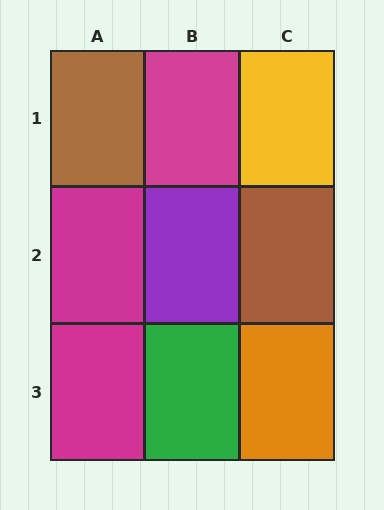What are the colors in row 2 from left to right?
Magenta, purple, brown.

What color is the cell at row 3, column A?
Magenta.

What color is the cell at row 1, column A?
Brown.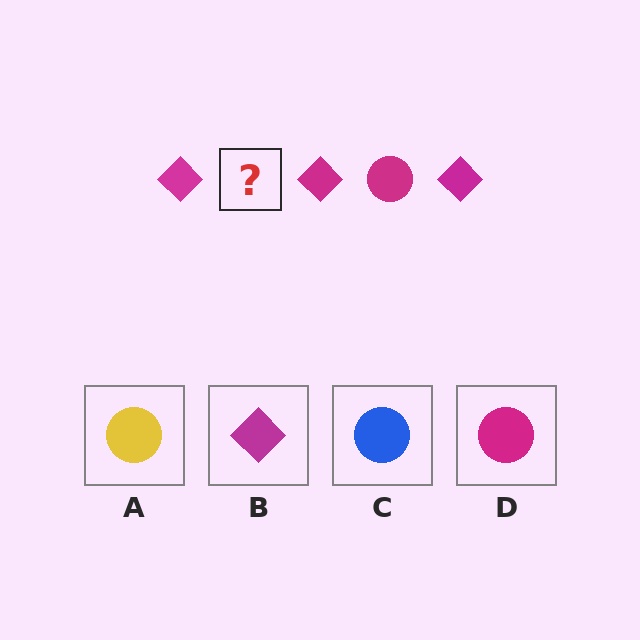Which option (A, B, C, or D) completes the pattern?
D.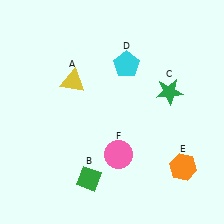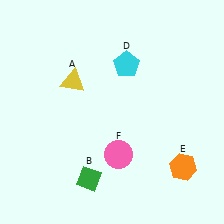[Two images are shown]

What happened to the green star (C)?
The green star (C) was removed in Image 2. It was in the top-right area of Image 1.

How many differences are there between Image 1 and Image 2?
There is 1 difference between the two images.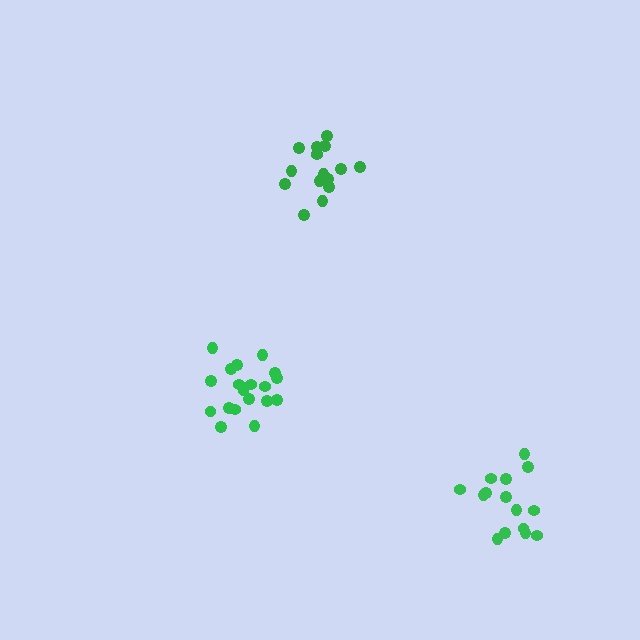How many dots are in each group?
Group 1: 19 dots, Group 2: 15 dots, Group 3: 15 dots (49 total).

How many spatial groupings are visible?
There are 3 spatial groupings.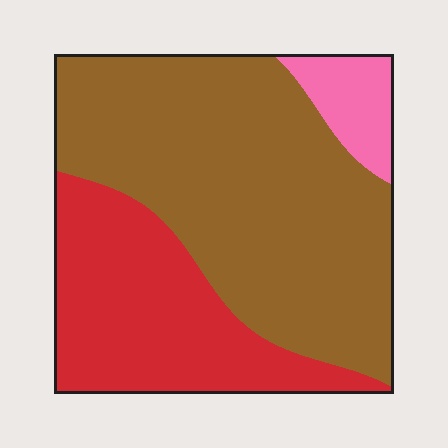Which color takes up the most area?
Brown, at roughly 60%.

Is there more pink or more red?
Red.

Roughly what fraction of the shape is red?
Red covers roughly 30% of the shape.